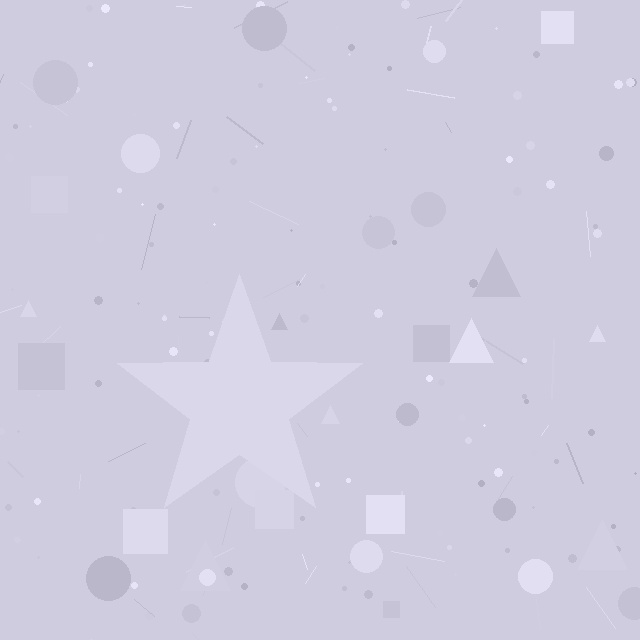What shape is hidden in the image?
A star is hidden in the image.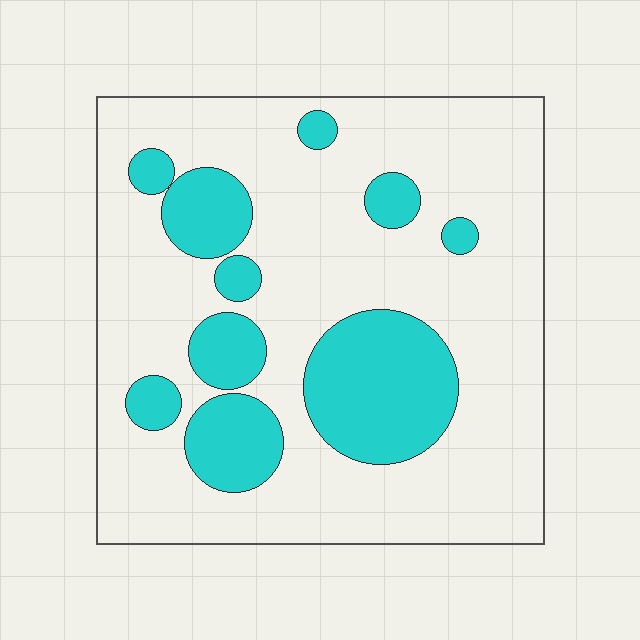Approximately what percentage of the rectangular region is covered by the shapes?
Approximately 25%.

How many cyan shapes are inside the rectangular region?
10.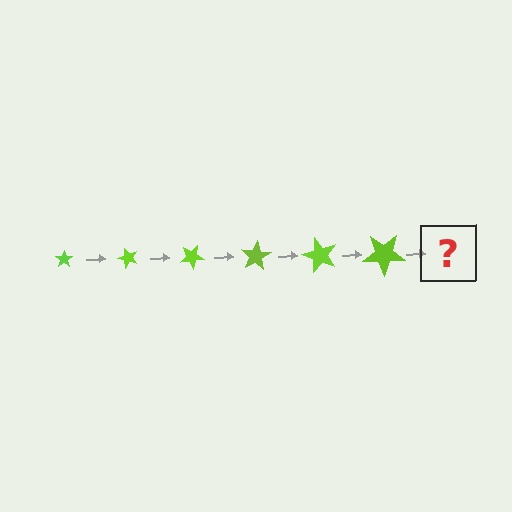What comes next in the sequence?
The next element should be a star, larger than the previous one and rotated 300 degrees from the start.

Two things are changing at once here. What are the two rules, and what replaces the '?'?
The two rules are that the star grows larger each step and it rotates 50 degrees each step. The '?' should be a star, larger than the previous one and rotated 300 degrees from the start.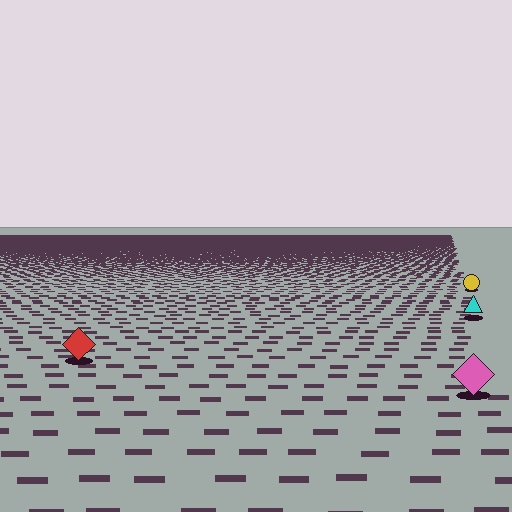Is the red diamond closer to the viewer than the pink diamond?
No. The pink diamond is closer — you can tell from the texture gradient: the ground texture is coarser near it.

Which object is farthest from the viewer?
The yellow circle is farthest from the viewer. It appears smaller and the ground texture around it is denser.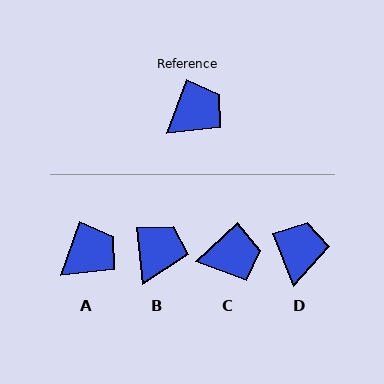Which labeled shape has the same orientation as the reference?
A.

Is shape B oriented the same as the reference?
No, it is off by about 26 degrees.